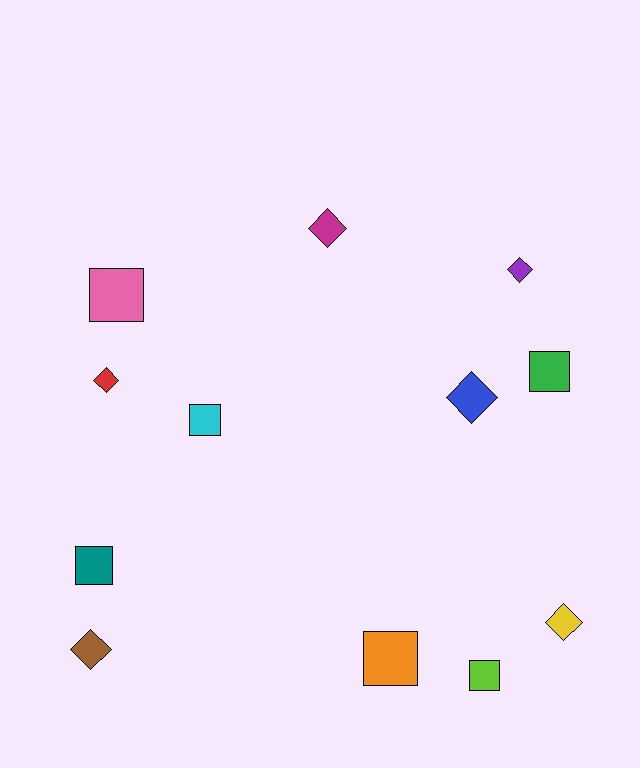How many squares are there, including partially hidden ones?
There are 6 squares.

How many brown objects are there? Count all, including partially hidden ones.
There is 1 brown object.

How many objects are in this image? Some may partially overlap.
There are 12 objects.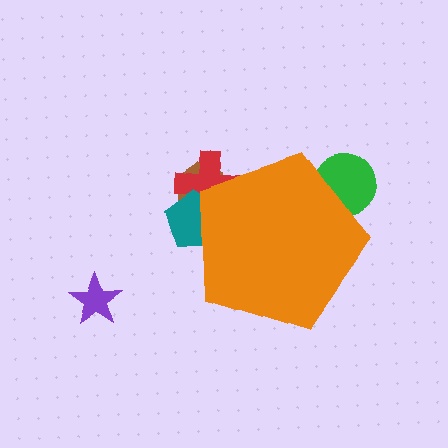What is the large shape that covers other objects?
An orange pentagon.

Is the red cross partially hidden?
Yes, the red cross is partially hidden behind the orange pentagon.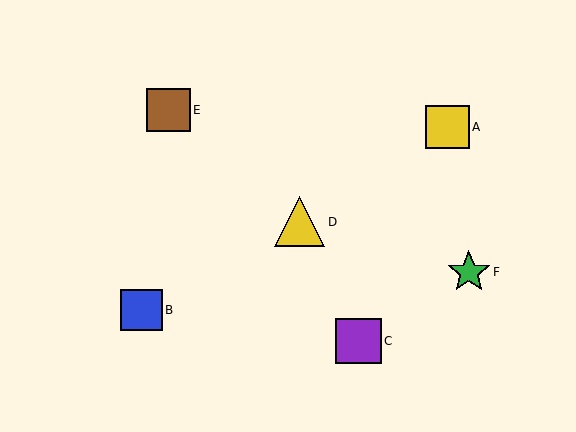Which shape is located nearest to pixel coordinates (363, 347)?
The purple square (labeled C) at (358, 341) is nearest to that location.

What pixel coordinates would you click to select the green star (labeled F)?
Click at (469, 272) to select the green star F.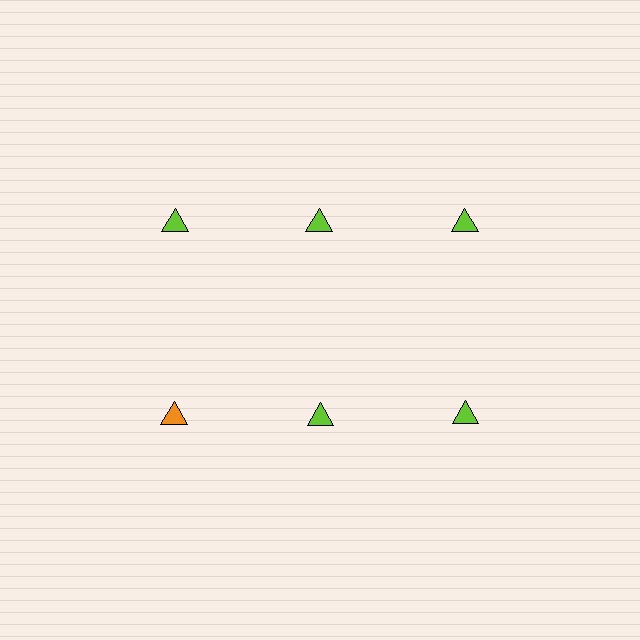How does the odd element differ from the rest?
It has a different color: orange instead of lime.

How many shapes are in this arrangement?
There are 6 shapes arranged in a grid pattern.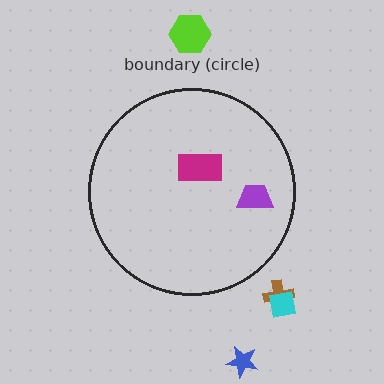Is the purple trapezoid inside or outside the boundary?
Inside.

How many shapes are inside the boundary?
2 inside, 4 outside.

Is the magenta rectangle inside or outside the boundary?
Inside.